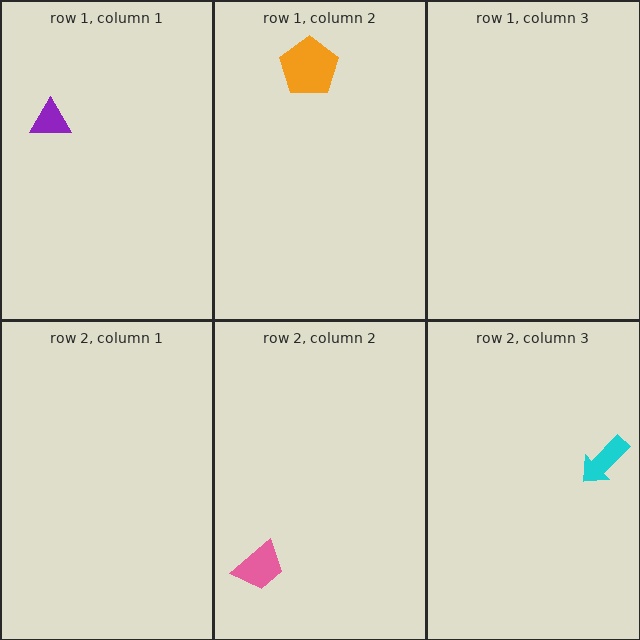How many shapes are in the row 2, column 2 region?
1.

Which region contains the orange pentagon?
The row 1, column 2 region.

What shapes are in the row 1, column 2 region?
The orange pentagon.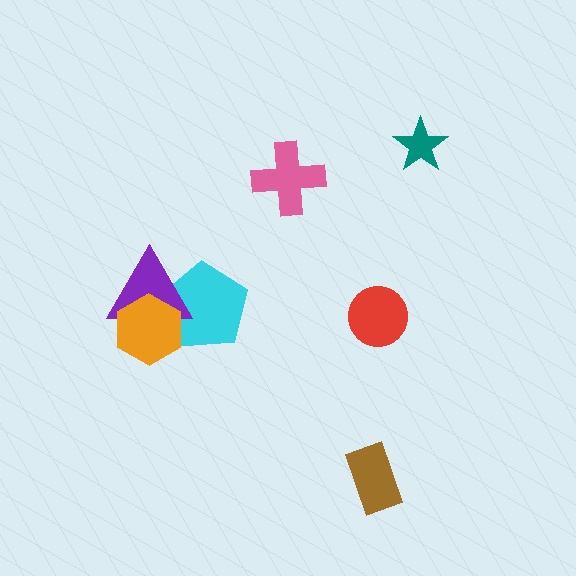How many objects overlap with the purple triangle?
2 objects overlap with the purple triangle.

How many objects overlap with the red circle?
0 objects overlap with the red circle.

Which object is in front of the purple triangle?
The orange hexagon is in front of the purple triangle.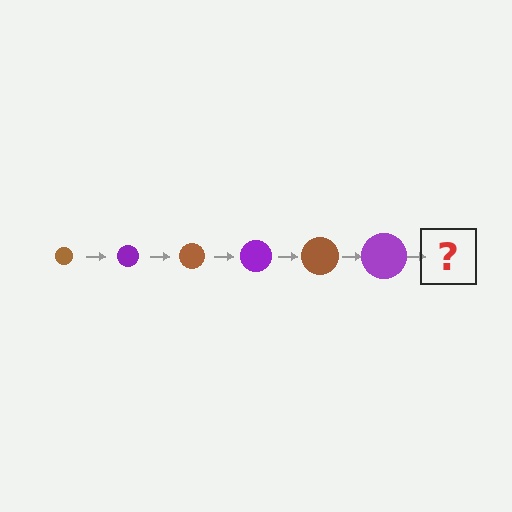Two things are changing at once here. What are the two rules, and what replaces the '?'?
The two rules are that the circle grows larger each step and the color cycles through brown and purple. The '?' should be a brown circle, larger than the previous one.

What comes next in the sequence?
The next element should be a brown circle, larger than the previous one.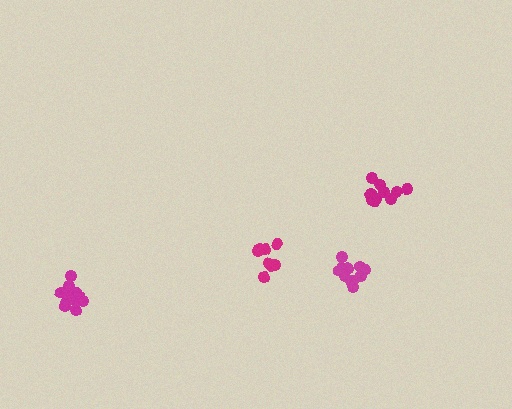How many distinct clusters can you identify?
There are 4 distinct clusters.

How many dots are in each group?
Group 1: 12 dots, Group 2: 8 dots, Group 3: 12 dots, Group 4: 12 dots (44 total).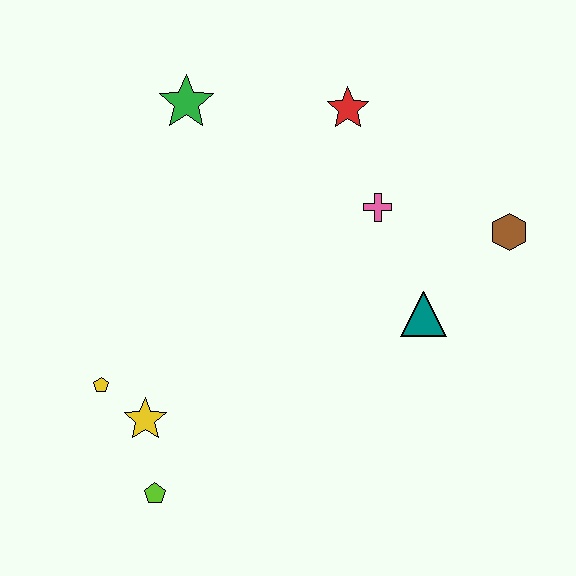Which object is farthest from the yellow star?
The brown hexagon is farthest from the yellow star.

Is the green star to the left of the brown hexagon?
Yes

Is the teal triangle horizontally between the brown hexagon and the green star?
Yes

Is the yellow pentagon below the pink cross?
Yes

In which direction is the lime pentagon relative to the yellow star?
The lime pentagon is below the yellow star.